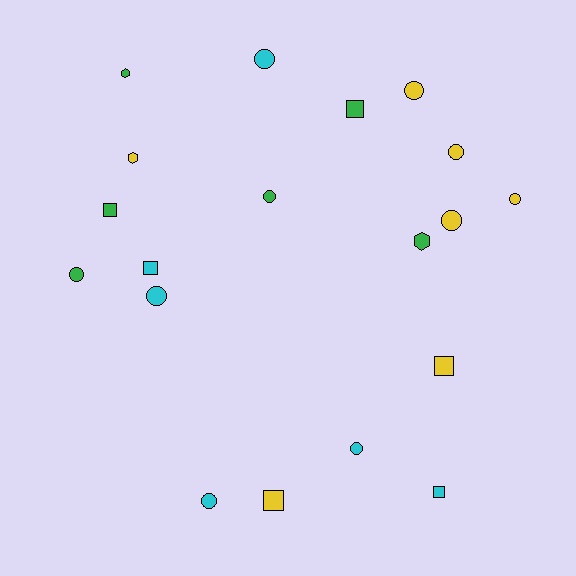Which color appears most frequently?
Yellow, with 7 objects.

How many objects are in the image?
There are 19 objects.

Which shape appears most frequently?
Circle, with 10 objects.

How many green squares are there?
There are 2 green squares.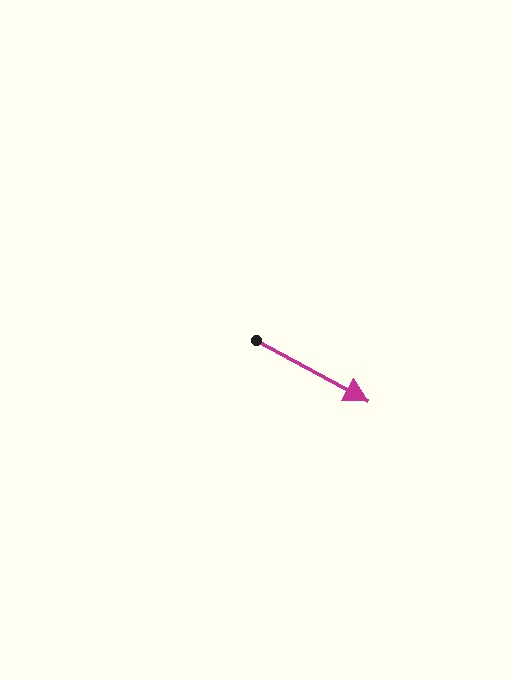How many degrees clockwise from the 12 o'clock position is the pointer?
Approximately 118 degrees.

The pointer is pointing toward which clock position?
Roughly 4 o'clock.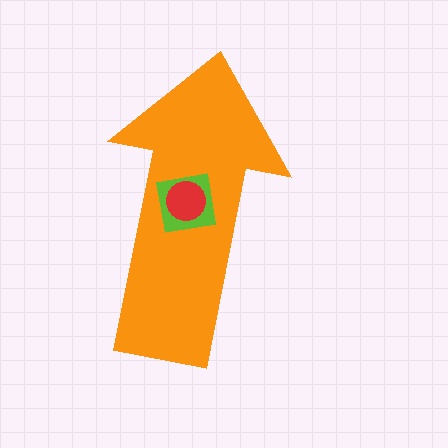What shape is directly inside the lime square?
The red circle.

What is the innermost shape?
The red circle.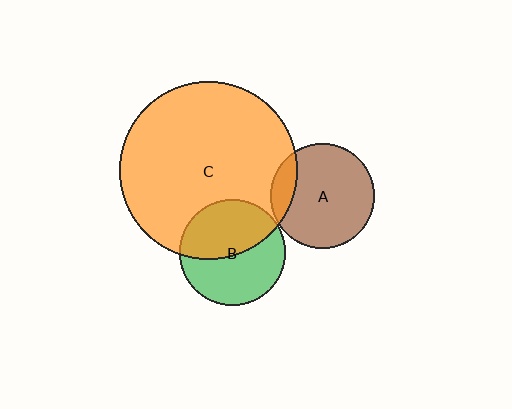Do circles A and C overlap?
Yes.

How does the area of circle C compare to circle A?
Approximately 2.9 times.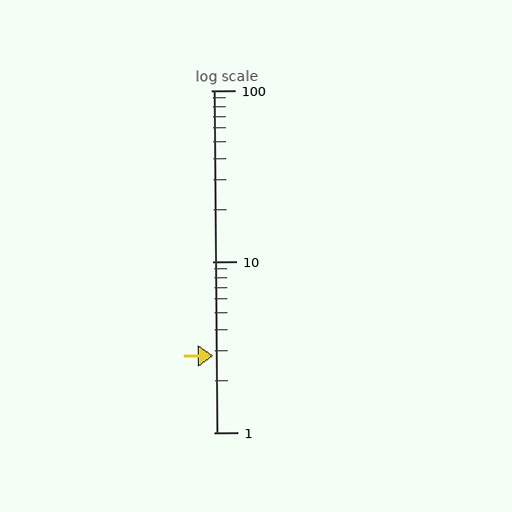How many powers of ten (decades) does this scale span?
The scale spans 2 decades, from 1 to 100.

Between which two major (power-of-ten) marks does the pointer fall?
The pointer is between 1 and 10.